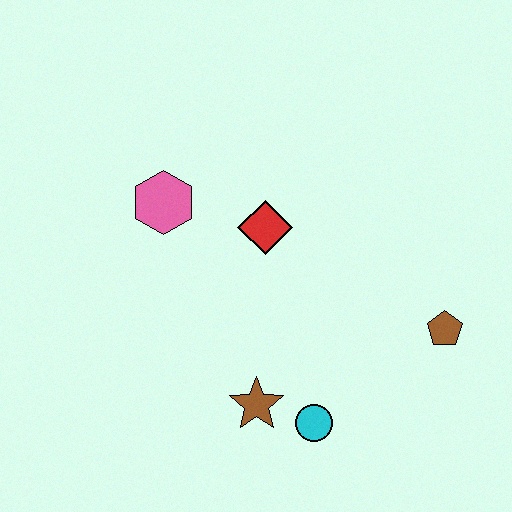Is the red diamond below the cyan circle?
No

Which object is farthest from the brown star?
The pink hexagon is farthest from the brown star.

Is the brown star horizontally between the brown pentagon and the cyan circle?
No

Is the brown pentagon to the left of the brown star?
No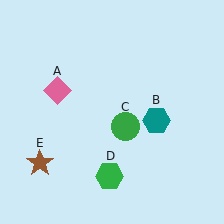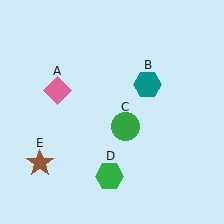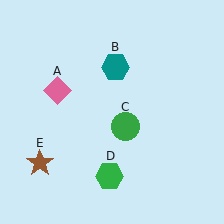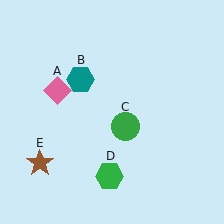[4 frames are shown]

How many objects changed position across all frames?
1 object changed position: teal hexagon (object B).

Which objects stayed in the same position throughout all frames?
Pink diamond (object A) and green circle (object C) and green hexagon (object D) and brown star (object E) remained stationary.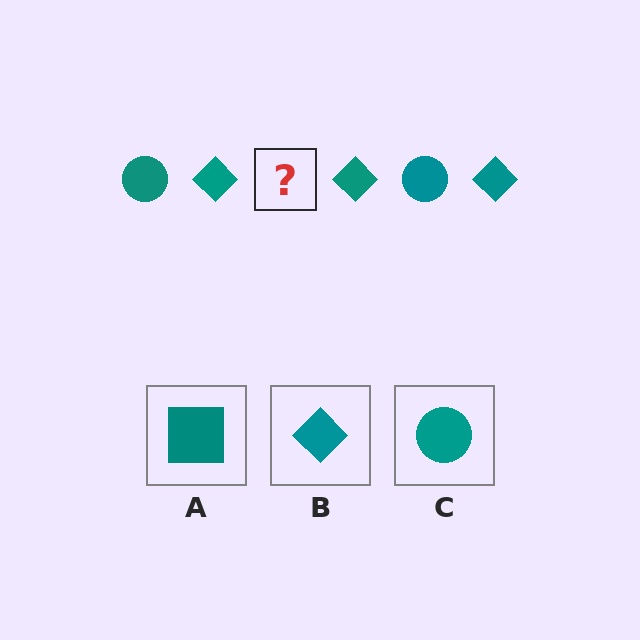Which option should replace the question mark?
Option C.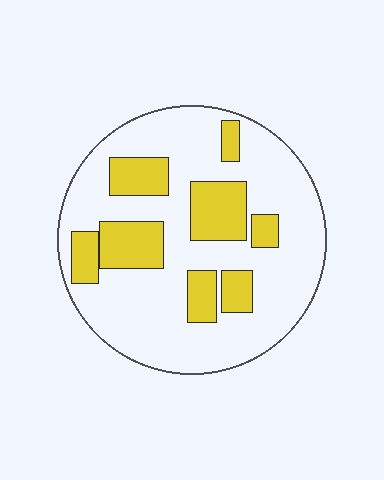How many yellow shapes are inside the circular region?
8.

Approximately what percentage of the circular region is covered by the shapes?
Approximately 25%.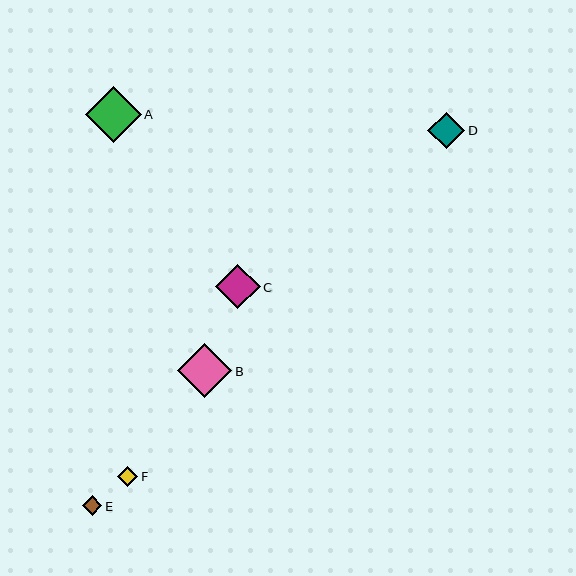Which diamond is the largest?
Diamond A is the largest with a size of approximately 56 pixels.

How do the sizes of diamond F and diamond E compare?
Diamond F and diamond E are approximately the same size.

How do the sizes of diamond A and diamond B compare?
Diamond A and diamond B are approximately the same size.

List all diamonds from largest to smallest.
From largest to smallest: A, B, C, D, F, E.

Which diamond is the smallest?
Diamond E is the smallest with a size of approximately 19 pixels.